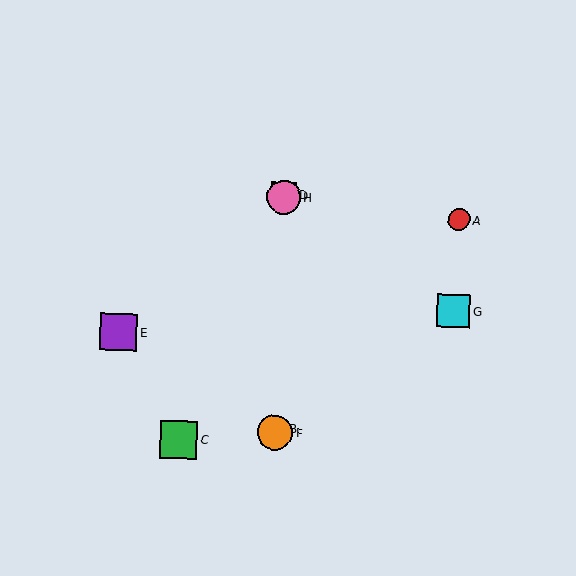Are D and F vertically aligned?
Yes, both are at x≈284.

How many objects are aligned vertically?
4 objects (B, D, F, H) are aligned vertically.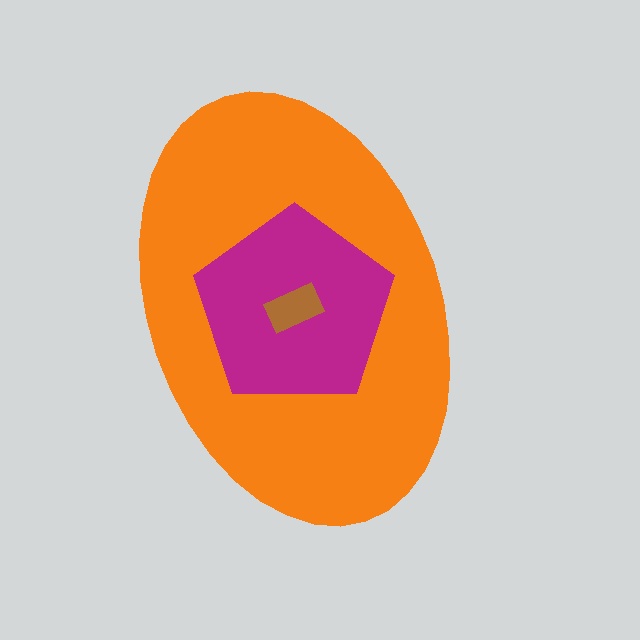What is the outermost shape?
The orange ellipse.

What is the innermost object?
The brown rectangle.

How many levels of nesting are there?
3.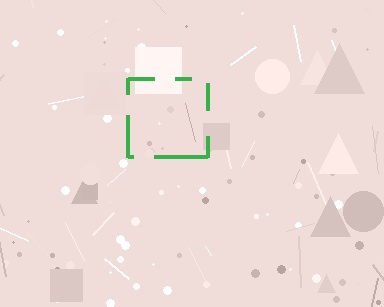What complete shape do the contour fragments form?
The contour fragments form a square.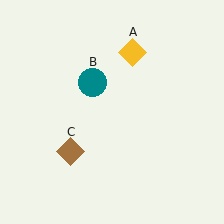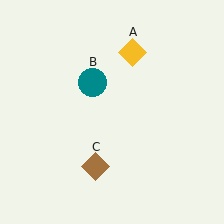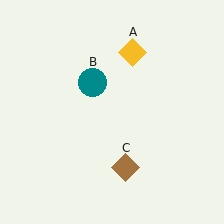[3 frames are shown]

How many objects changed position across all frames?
1 object changed position: brown diamond (object C).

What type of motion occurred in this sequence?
The brown diamond (object C) rotated counterclockwise around the center of the scene.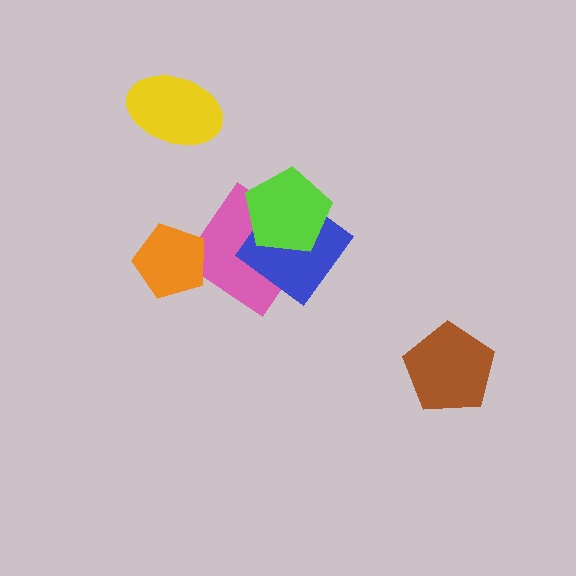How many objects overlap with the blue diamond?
2 objects overlap with the blue diamond.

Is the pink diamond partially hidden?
Yes, it is partially covered by another shape.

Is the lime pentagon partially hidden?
No, no other shape covers it.